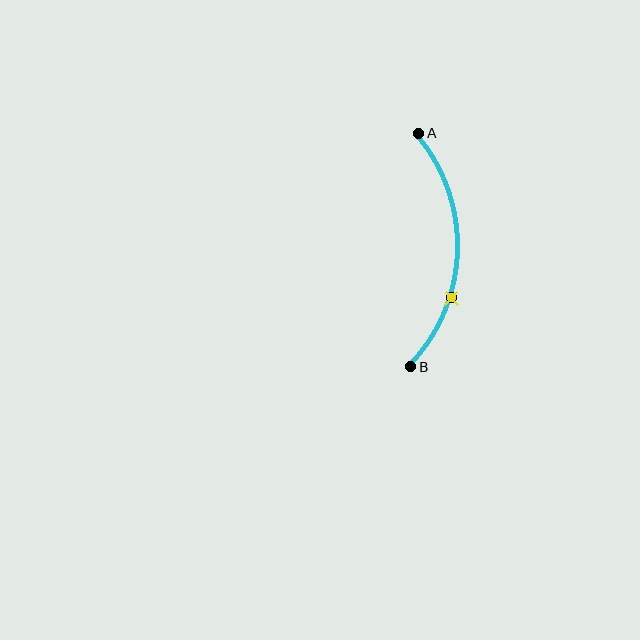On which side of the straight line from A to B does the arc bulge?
The arc bulges to the right of the straight line connecting A and B.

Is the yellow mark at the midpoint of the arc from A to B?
No. The yellow mark lies on the arc but is closer to endpoint B. The arc midpoint would be at the point on the curve equidistant along the arc from both A and B.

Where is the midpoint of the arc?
The arc midpoint is the point on the curve farthest from the straight line joining A and B. It sits to the right of that line.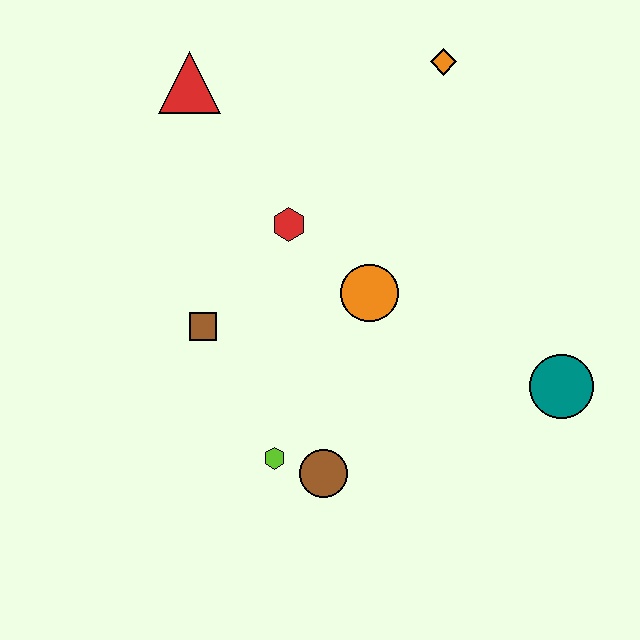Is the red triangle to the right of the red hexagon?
No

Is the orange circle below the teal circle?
No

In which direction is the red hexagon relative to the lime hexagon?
The red hexagon is above the lime hexagon.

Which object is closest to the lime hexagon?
The brown circle is closest to the lime hexagon.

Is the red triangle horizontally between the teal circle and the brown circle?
No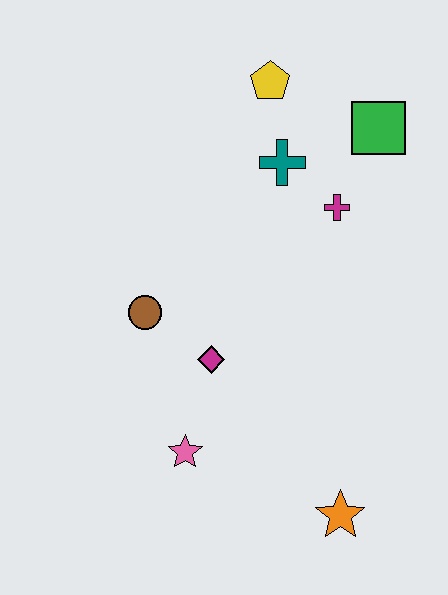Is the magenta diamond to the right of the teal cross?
No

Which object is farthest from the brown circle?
The green square is farthest from the brown circle.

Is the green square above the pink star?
Yes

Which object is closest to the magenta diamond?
The brown circle is closest to the magenta diamond.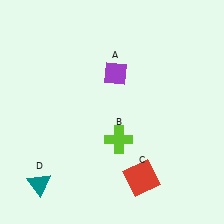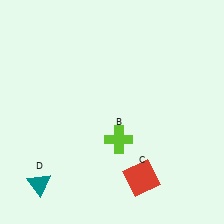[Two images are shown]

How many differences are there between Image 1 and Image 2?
There is 1 difference between the two images.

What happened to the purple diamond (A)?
The purple diamond (A) was removed in Image 2. It was in the top-right area of Image 1.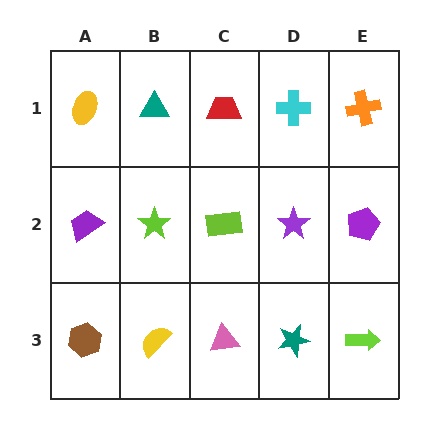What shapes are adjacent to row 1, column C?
A lime rectangle (row 2, column C), a teal triangle (row 1, column B), a cyan cross (row 1, column D).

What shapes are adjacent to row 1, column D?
A purple star (row 2, column D), a red trapezoid (row 1, column C), an orange cross (row 1, column E).